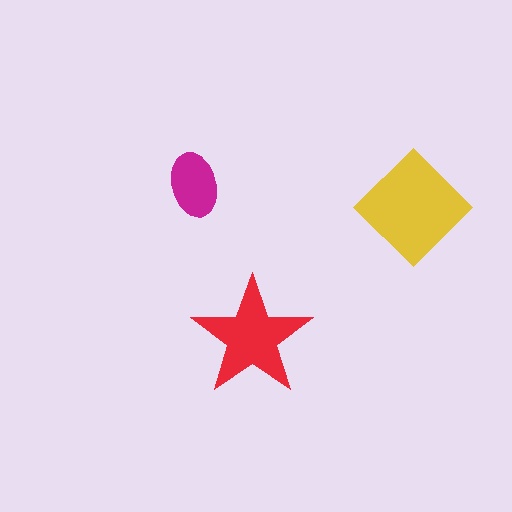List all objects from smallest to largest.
The magenta ellipse, the red star, the yellow diamond.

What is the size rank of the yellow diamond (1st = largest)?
1st.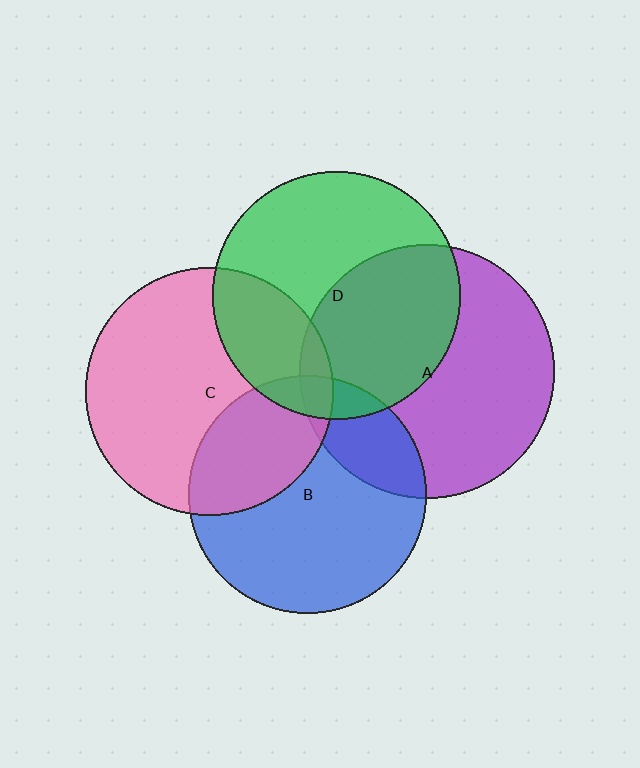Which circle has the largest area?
Circle A (purple).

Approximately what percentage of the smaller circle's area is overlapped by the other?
Approximately 45%.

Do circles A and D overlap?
Yes.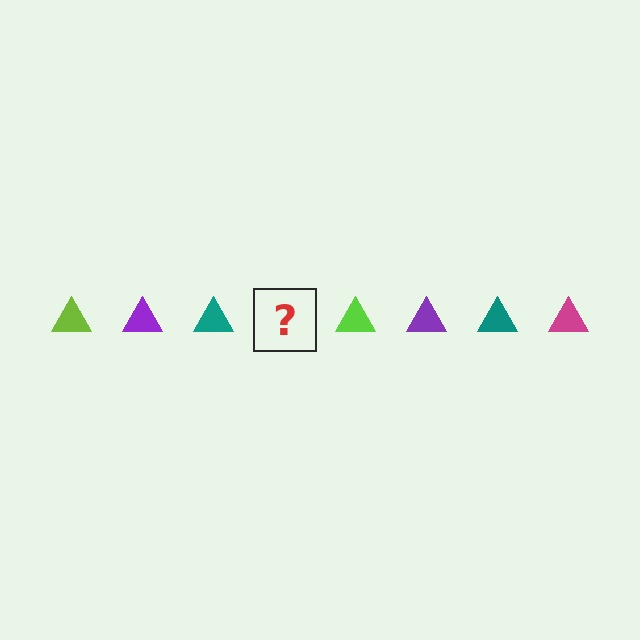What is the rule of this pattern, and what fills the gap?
The rule is that the pattern cycles through lime, purple, teal, magenta triangles. The gap should be filled with a magenta triangle.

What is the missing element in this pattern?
The missing element is a magenta triangle.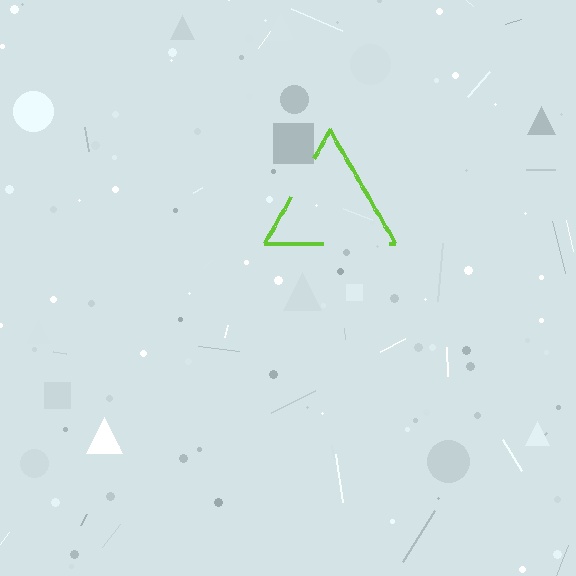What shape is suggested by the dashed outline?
The dashed outline suggests a triangle.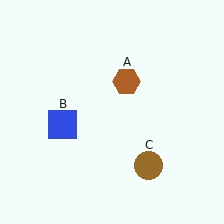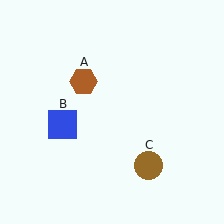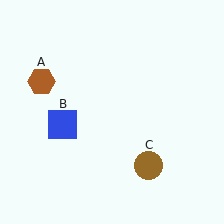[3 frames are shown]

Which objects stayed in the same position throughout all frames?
Blue square (object B) and brown circle (object C) remained stationary.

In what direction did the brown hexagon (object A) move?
The brown hexagon (object A) moved left.